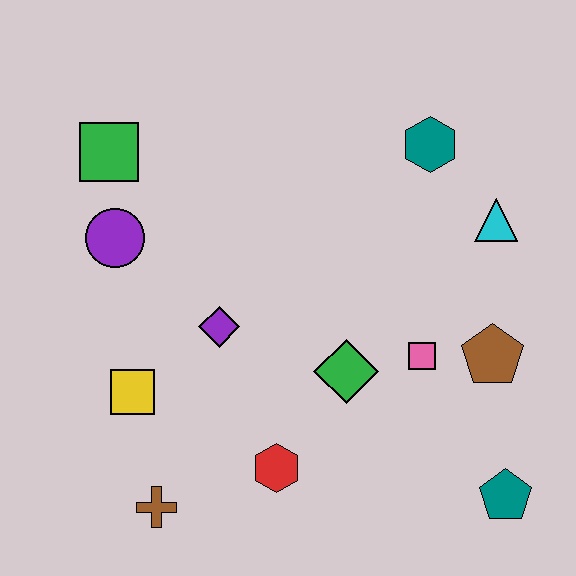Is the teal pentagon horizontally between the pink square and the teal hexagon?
No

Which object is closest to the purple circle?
The green square is closest to the purple circle.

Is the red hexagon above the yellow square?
No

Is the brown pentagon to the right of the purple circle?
Yes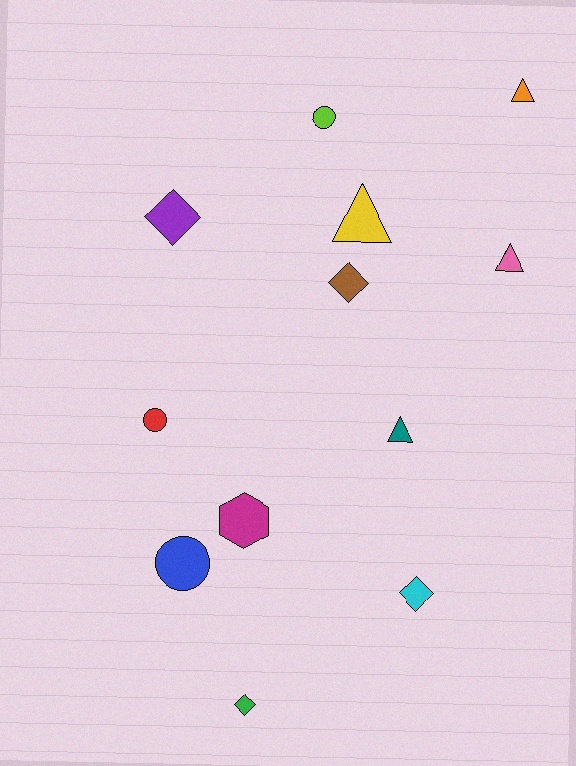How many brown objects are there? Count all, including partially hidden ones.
There is 1 brown object.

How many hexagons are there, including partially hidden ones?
There is 1 hexagon.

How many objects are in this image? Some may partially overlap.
There are 12 objects.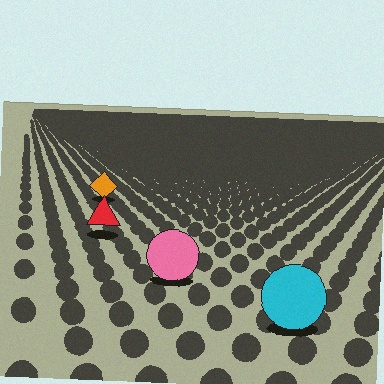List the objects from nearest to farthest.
From nearest to farthest: the cyan circle, the pink circle, the red triangle, the orange diamond.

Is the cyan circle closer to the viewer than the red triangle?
Yes. The cyan circle is closer — you can tell from the texture gradient: the ground texture is coarser near it.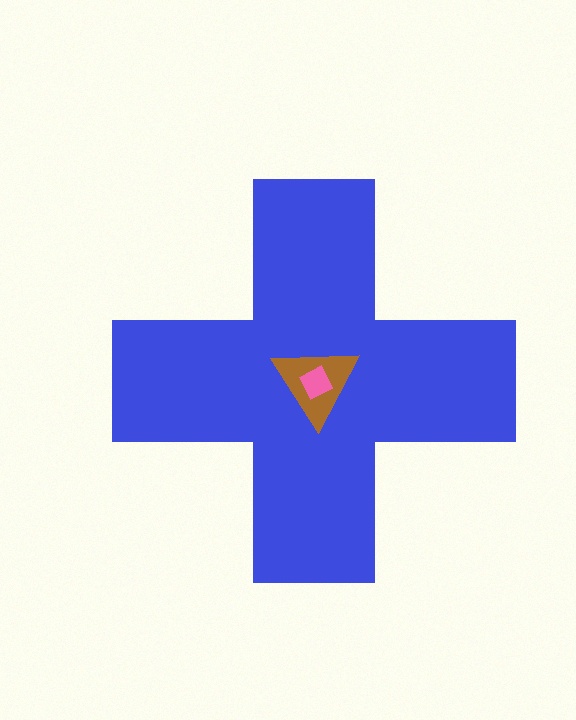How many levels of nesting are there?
3.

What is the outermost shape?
The blue cross.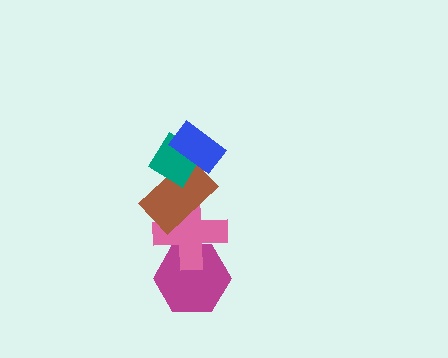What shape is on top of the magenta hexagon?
The pink cross is on top of the magenta hexagon.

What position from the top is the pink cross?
The pink cross is 4th from the top.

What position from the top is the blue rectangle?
The blue rectangle is 1st from the top.